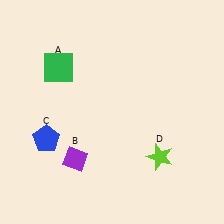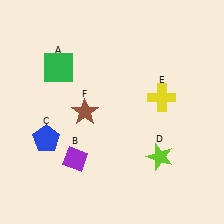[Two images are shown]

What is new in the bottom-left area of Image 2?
A brown star (F) was added in the bottom-left area of Image 2.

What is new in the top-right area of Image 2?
A yellow cross (E) was added in the top-right area of Image 2.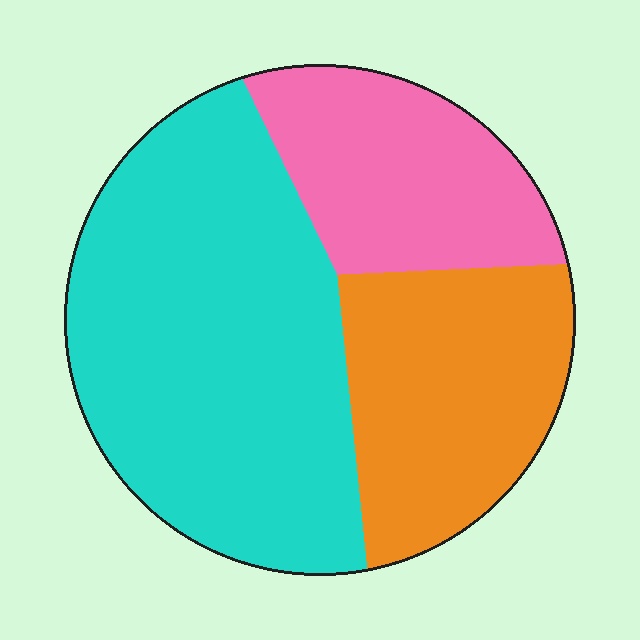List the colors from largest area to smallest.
From largest to smallest: cyan, orange, pink.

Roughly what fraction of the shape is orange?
Orange takes up between a quarter and a half of the shape.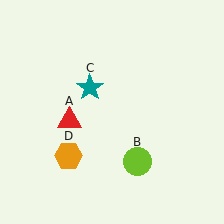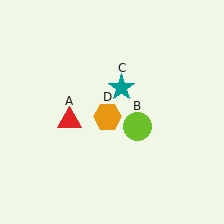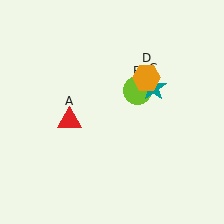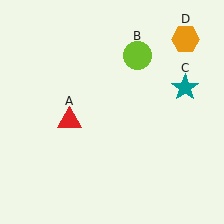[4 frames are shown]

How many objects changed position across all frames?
3 objects changed position: lime circle (object B), teal star (object C), orange hexagon (object D).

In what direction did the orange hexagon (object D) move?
The orange hexagon (object D) moved up and to the right.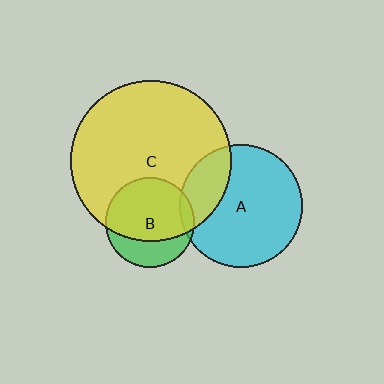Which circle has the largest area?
Circle C (yellow).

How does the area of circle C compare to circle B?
Approximately 3.2 times.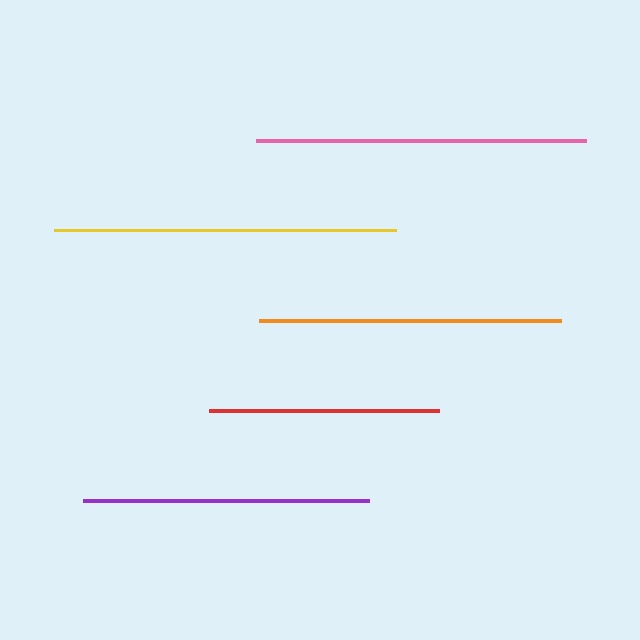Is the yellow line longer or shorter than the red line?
The yellow line is longer than the red line.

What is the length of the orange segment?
The orange segment is approximately 302 pixels long.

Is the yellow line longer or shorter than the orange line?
The yellow line is longer than the orange line.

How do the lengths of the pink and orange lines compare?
The pink and orange lines are approximately the same length.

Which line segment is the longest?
The yellow line is the longest at approximately 342 pixels.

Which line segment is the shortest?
The red line is the shortest at approximately 230 pixels.